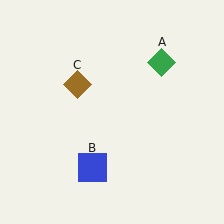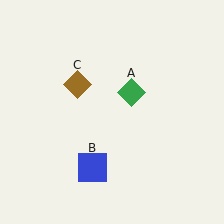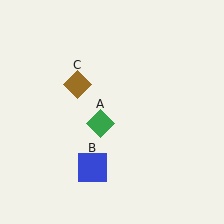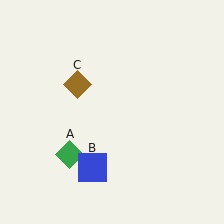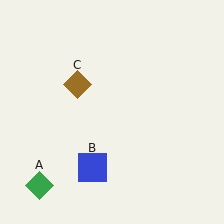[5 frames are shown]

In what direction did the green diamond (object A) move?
The green diamond (object A) moved down and to the left.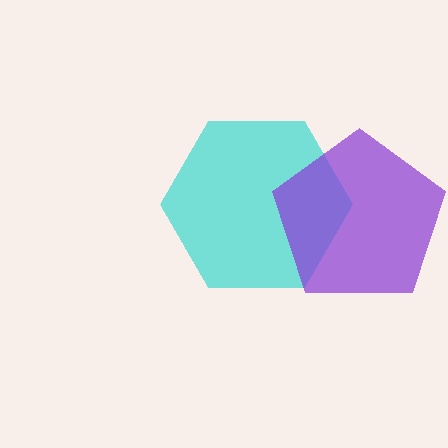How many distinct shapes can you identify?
There are 2 distinct shapes: a cyan hexagon, a purple pentagon.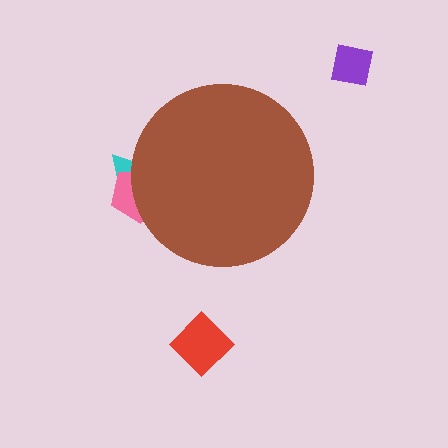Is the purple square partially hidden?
No, the purple square is fully visible.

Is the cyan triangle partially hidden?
Yes, the cyan triangle is partially hidden behind the brown circle.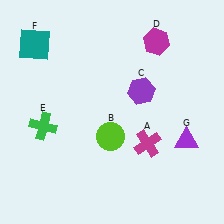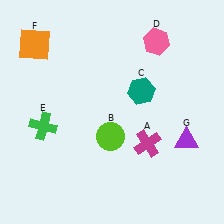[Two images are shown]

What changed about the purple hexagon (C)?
In Image 1, C is purple. In Image 2, it changed to teal.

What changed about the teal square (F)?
In Image 1, F is teal. In Image 2, it changed to orange.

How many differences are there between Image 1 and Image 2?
There are 3 differences between the two images.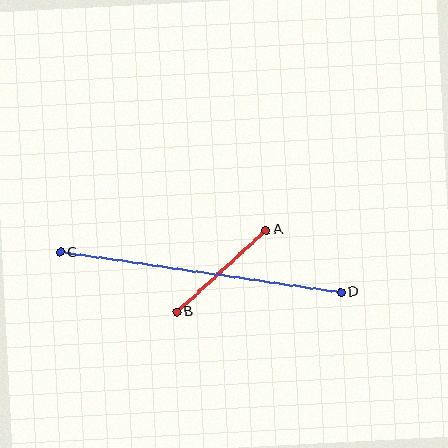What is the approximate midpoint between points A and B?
The midpoint is at approximately (222, 271) pixels.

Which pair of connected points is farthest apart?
Points C and D are farthest apart.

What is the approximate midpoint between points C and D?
The midpoint is at approximately (201, 272) pixels.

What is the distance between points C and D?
The distance is approximately 283 pixels.